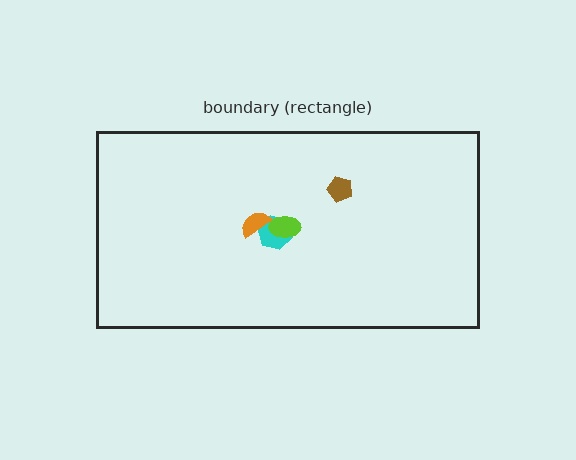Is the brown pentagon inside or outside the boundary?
Inside.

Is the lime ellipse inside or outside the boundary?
Inside.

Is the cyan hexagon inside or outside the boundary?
Inside.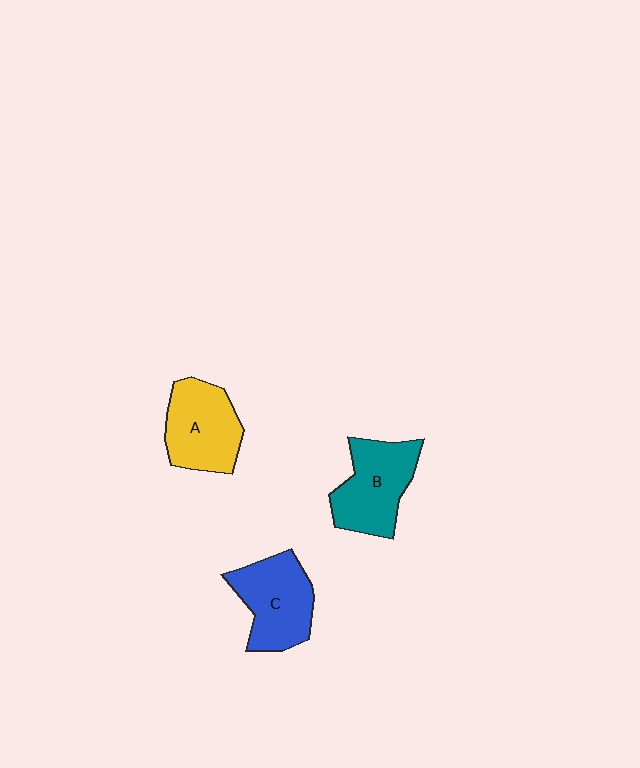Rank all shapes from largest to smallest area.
From largest to smallest: B (teal), C (blue), A (yellow).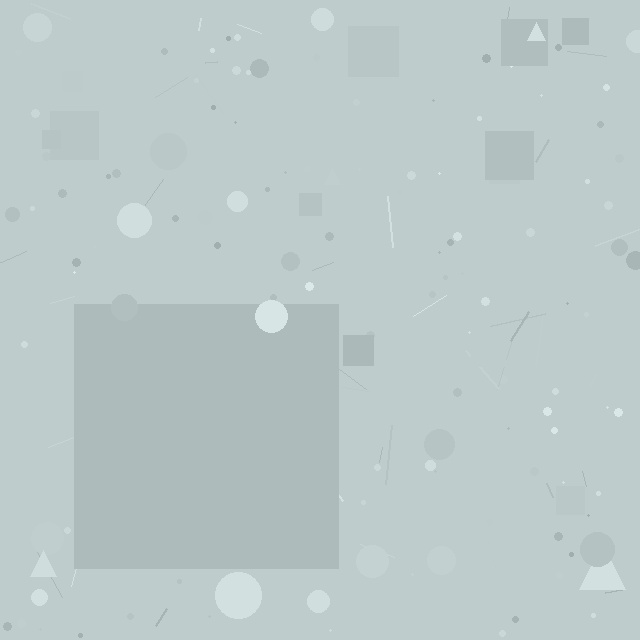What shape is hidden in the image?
A square is hidden in the image.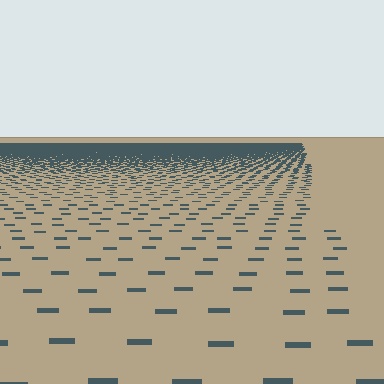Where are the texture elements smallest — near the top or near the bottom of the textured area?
Near the top.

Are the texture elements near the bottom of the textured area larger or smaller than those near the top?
Larger. Near the bottom, elements are closer to the viewer and appear at a bigger on-screen size.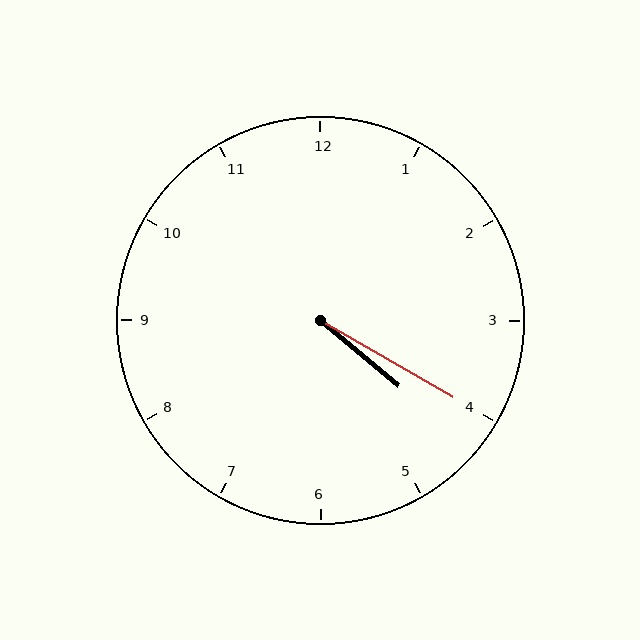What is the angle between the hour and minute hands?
Approximately 10 degrees.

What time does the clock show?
4:20.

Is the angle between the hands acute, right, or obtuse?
It is acute.